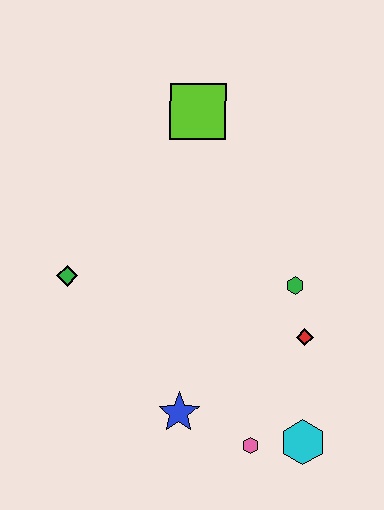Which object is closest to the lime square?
The green hexagon is closest to the lime square.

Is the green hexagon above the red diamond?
Yes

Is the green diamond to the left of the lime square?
Yes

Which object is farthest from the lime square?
The cyan hexagon is farthest from the lime square.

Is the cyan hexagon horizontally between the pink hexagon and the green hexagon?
No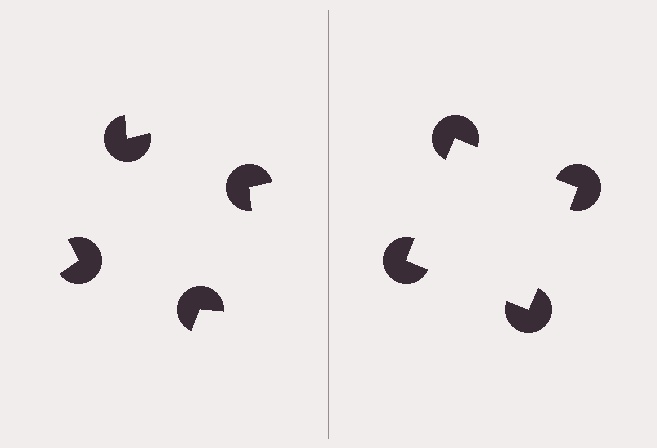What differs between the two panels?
The pac-man discs are positioned identically on both sides; only the wedge orientations differ. On the right they align to a square; on the left they are misaligned.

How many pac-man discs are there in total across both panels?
8 — 4 on each side.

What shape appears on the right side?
An illusory square.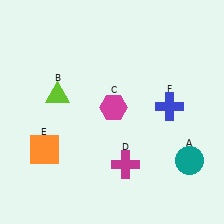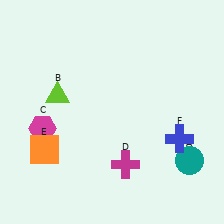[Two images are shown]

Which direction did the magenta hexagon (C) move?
The magenta hexagon (C) moved left.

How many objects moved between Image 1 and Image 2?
2 objects moved between the two images.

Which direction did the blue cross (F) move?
The blue cross (F) moved down.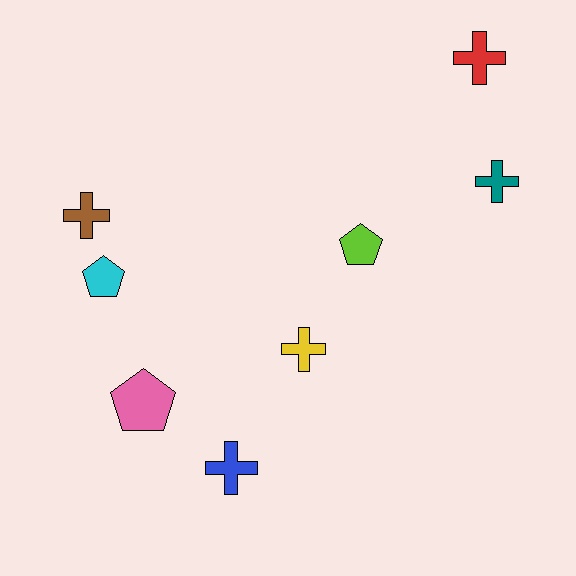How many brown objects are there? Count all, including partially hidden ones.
There is 1 brown object.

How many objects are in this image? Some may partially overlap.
There are 8 objects.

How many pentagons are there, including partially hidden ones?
There are 3 pentagons.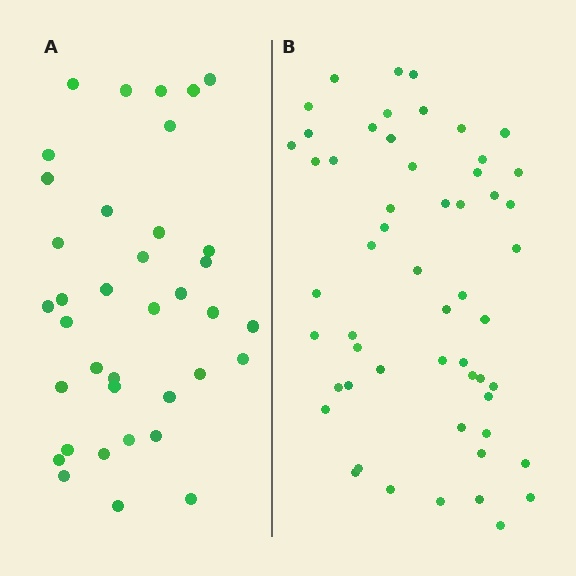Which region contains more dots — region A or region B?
Region B (the right region) has more dots.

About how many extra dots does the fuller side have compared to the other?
Region B has approximately 20 more dots than region A.